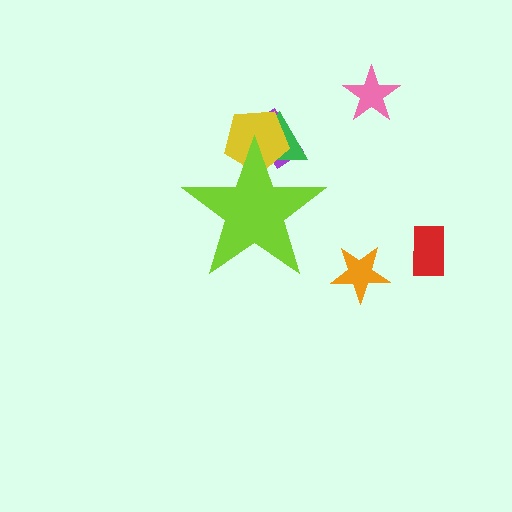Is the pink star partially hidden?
No, the pink star is fully visible.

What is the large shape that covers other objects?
A lime star.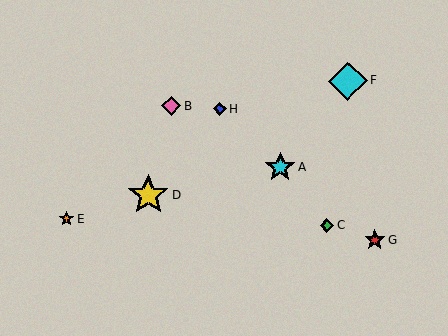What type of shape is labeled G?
Shape G is a red star.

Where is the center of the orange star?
The center of the orange star is at (67, 218).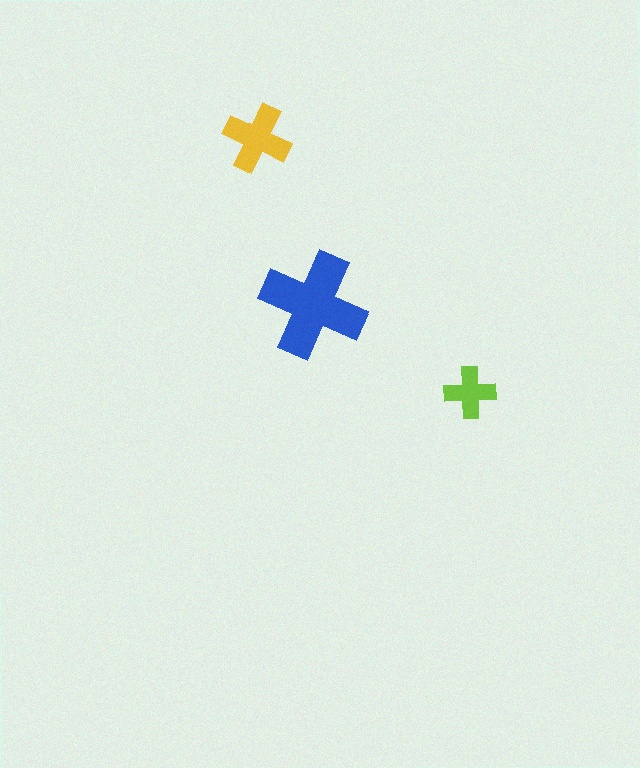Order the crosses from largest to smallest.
the blue one, the yellow one, the lime one.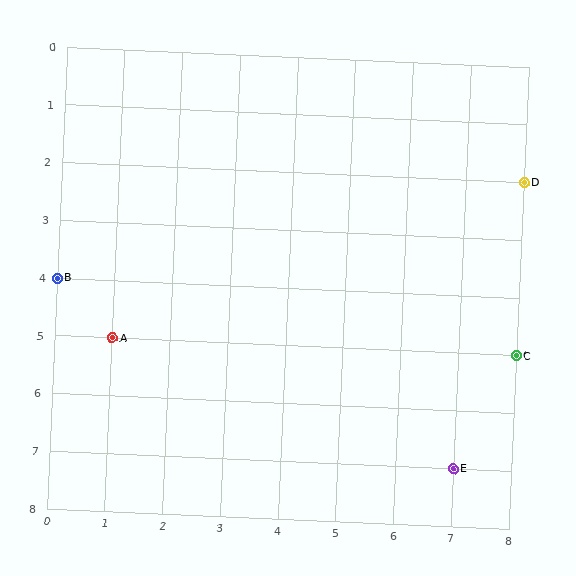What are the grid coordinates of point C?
Point C is at grid coordinates (8, 5).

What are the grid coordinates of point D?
Point D is at grid coordinates (8, 2).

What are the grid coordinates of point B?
Point B is at grid coordinates (0, 4).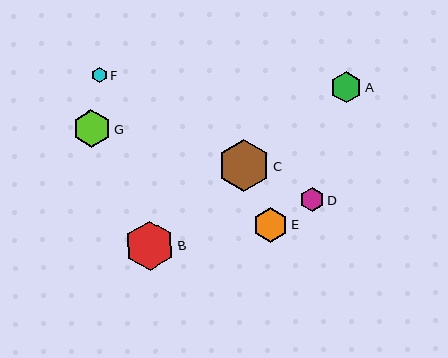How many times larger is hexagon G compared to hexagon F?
Hexagon G is approximately 2.5 times the size of hexagon F.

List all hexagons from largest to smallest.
From largest to smallest: C, B, G, E, A, D, F.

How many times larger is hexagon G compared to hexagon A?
Hexagon G is approximately 1.2 times the size of hexagon A.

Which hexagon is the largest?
Hexagon C is the largest with a size of approximately 52 pixels.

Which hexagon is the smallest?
Hexagon F is the smallest with a size of approximately 15 pixels.